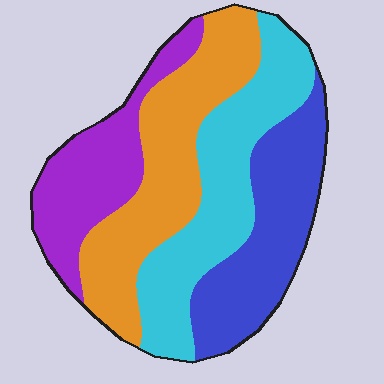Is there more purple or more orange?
Orange.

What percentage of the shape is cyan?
Cyan covers about 30% of the shape.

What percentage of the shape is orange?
Orange covers around 30% of the shape.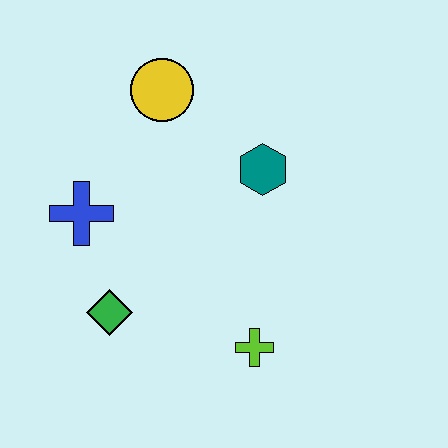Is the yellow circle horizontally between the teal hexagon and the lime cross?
No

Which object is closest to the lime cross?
The green diamond is closest to the lime cross.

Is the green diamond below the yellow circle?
Yes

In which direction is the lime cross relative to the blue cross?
The lime cross is to the right of the blue cross.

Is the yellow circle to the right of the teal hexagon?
No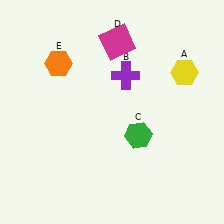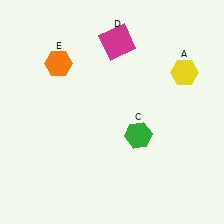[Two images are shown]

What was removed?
The purple cross (B) was removed in Image 2.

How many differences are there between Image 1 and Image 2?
There is 1 difference between the two images.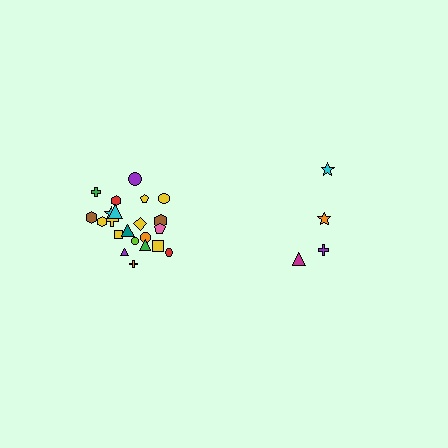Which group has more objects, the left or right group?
The left group.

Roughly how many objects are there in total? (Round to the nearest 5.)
Roughly 25 objects in total.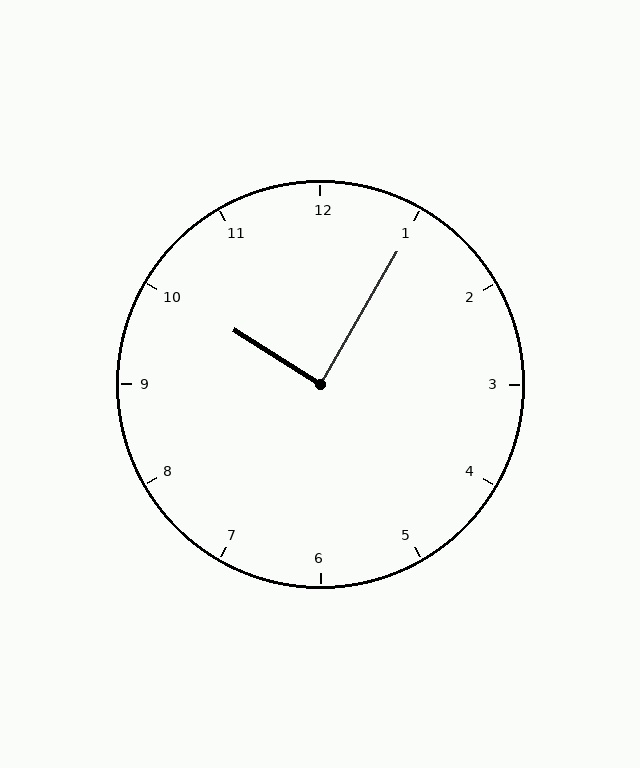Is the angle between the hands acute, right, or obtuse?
It is right.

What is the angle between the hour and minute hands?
Approximately 88 degrees.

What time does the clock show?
10:05.